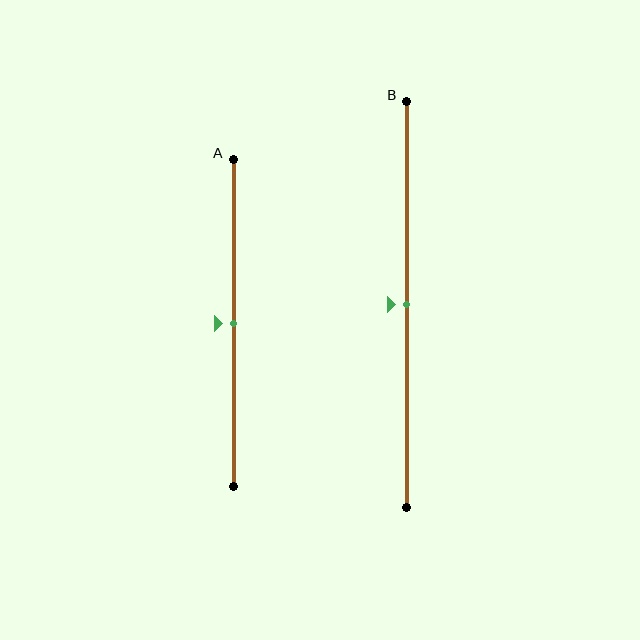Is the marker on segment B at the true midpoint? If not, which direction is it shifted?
Yes, the marker on segment B is at the true midpoint.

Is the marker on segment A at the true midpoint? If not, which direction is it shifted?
Yes, the marker on segment A is at the true midpoint.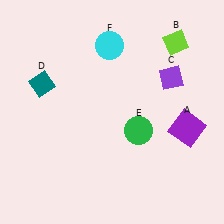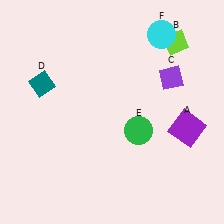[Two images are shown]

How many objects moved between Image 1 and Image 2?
1 object moved between the two images.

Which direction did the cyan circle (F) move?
The cyan circle (F) moved right.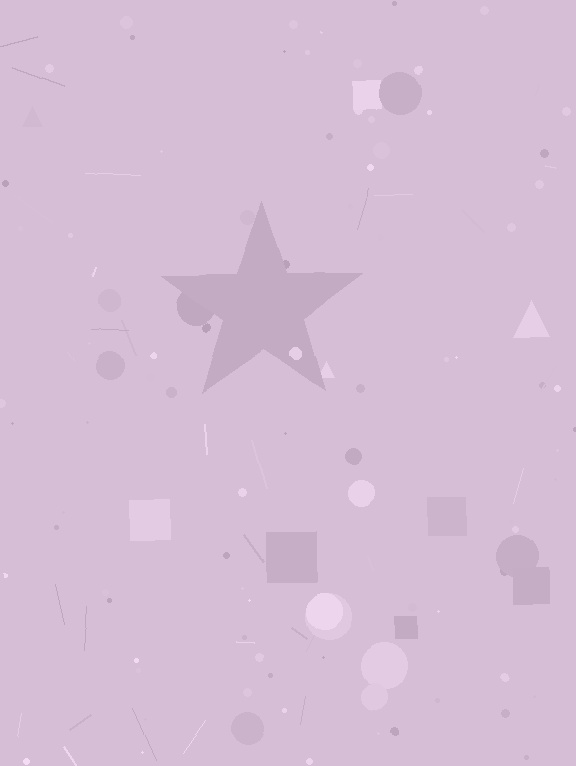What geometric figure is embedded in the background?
A star is embedded in the background.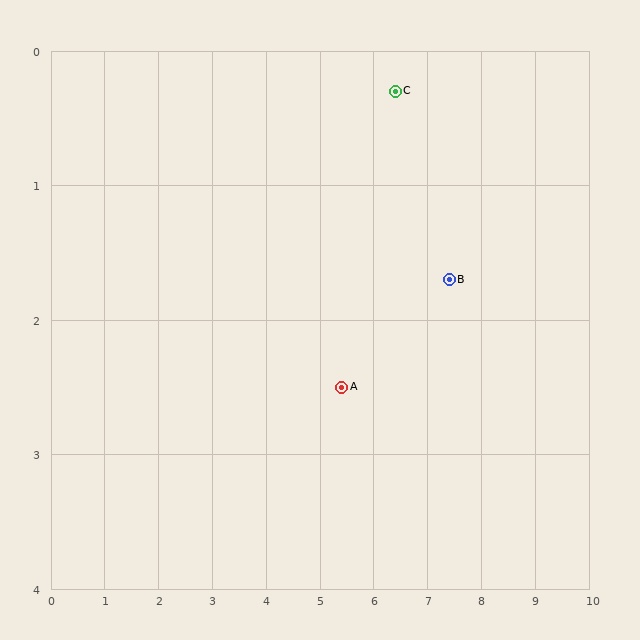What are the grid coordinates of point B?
Point B is at approximately (7.4, 1.7).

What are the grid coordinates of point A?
Point A is at approximately (5.4, 2.5).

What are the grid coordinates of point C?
Point C is at approximately (6.4, 0.3).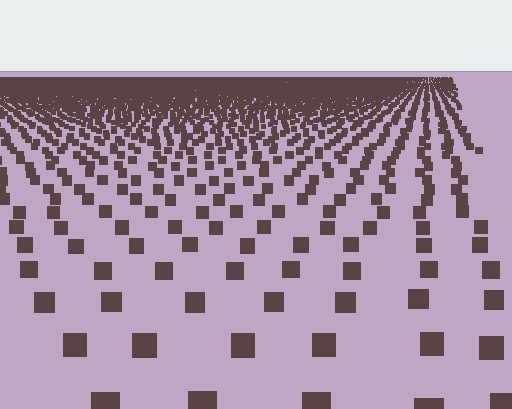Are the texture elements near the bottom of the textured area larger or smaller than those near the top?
Larger. Near the bottom, elements are closer to the viewer and appear at a bigger on-screen size.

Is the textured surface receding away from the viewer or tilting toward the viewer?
The surface is receding away from the viewer. Texture elements get smaller and denser toward the top.